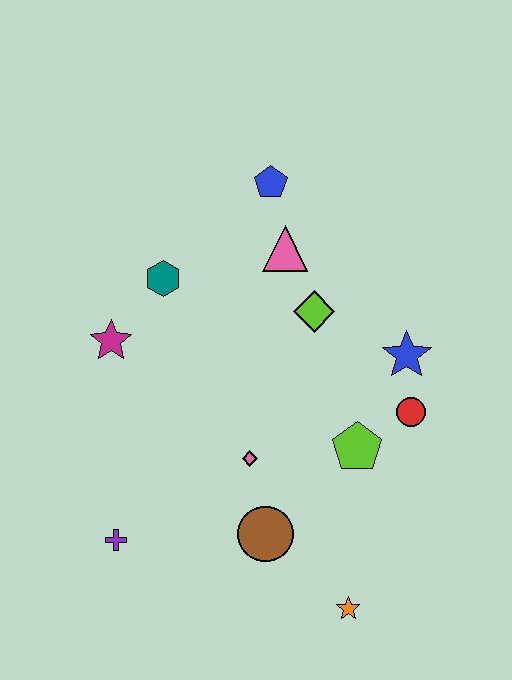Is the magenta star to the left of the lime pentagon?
Yes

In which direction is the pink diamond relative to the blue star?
The pink diamond is to the left of the blue star.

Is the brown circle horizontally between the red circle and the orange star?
No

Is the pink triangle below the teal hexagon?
No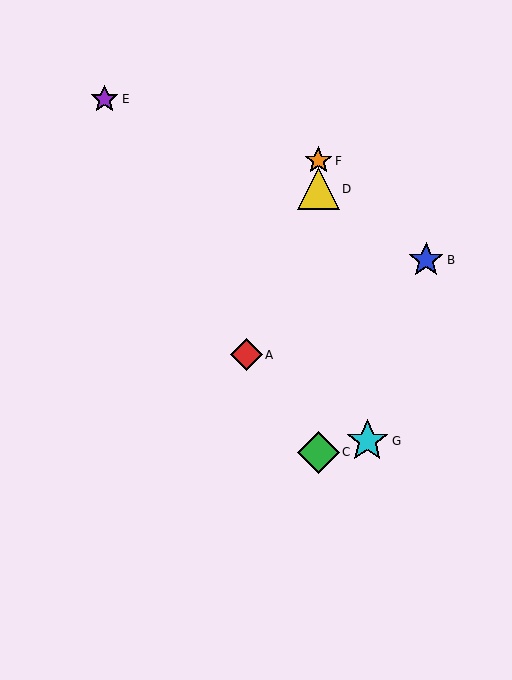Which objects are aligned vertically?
Objects C, D, F are aligned vertically.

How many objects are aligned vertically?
3 objects (C, D, F) are aligned vertically.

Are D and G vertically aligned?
No, D is at x≈318 and G is at x≈367.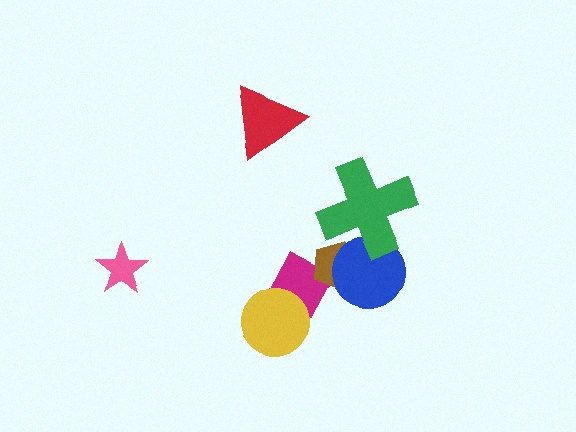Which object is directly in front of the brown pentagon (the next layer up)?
The blue circle is directly in front of the brown pentagon.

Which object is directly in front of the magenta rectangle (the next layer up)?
The yellow circle is directly in front of the magenta rectangle.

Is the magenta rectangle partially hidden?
Yes, it is partially covered by another shape.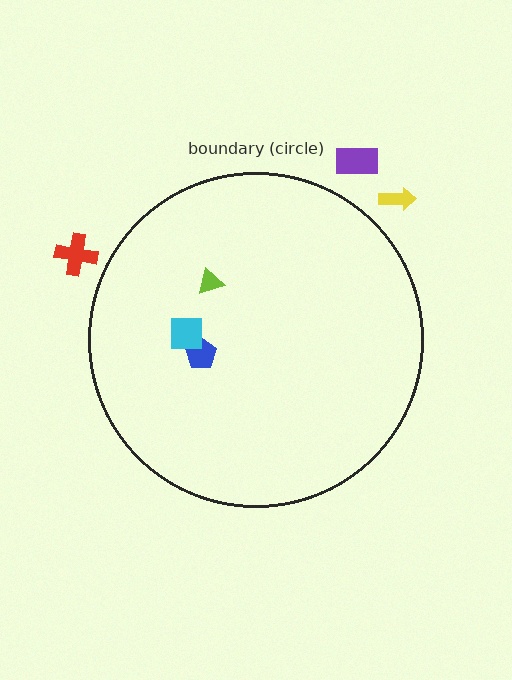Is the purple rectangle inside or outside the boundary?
Outside.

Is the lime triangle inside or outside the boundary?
Inside.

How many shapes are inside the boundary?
3 inside, 3 outside.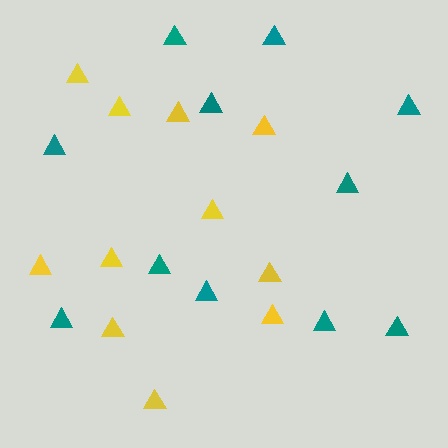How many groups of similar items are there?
There are 2 groups: one group of yellow triangles (11) and one group of teal triangles (11).